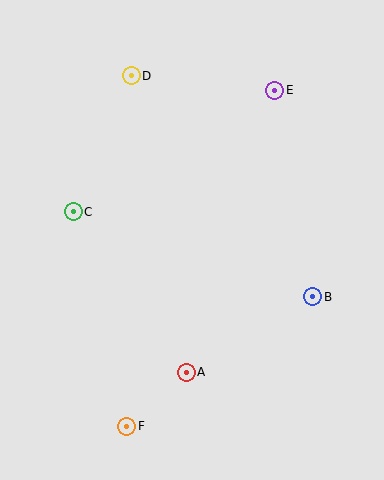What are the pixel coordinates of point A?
Point A is at (186, 372).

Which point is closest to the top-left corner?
Point D is closest to the top-left corner.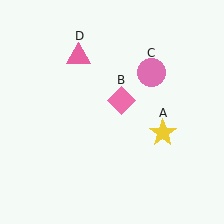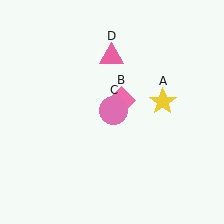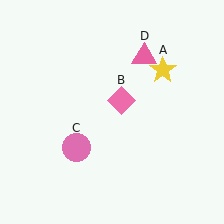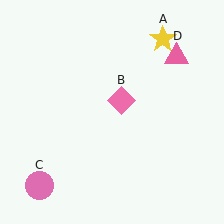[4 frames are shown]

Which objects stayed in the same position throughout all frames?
Pink diamond (object B) remained stationary.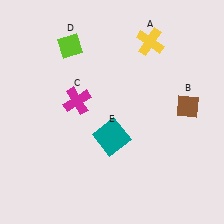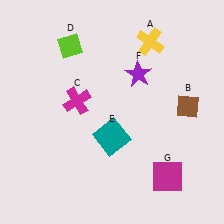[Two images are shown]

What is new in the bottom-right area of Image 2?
A magenta square (G) was added in the bottom-right area of Image 2.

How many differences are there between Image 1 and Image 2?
There are 2 differences between the two images.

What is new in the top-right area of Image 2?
A purple star (F) was added in the top-right area of Image 2.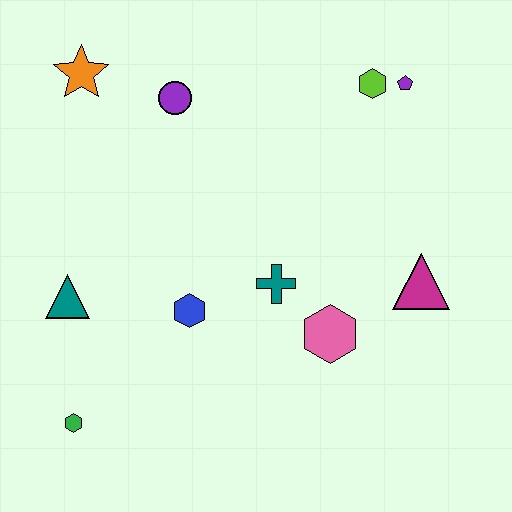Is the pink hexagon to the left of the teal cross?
No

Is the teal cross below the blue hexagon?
No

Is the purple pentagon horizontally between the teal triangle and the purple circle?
No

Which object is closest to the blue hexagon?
The teal cross is closest to the blue hexagon.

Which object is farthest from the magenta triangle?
The orange star is farthest from the magenta triangle.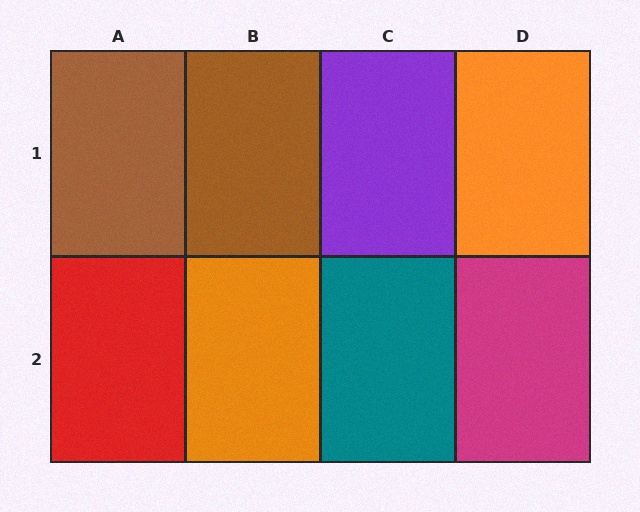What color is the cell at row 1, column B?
Brown.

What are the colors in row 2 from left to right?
Red, orange, teal, magenta.